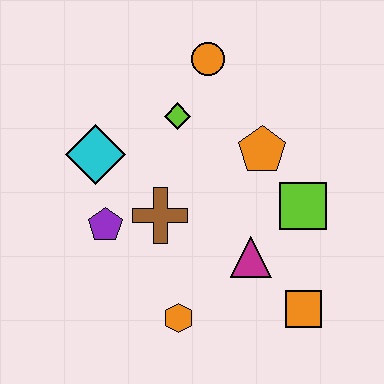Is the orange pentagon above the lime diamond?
No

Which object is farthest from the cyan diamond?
The orange square is farthest from the cyan diamond.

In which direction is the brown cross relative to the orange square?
The brown cross is to the left of the orange square.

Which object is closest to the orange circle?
The lime diamond is closest to the orange circle.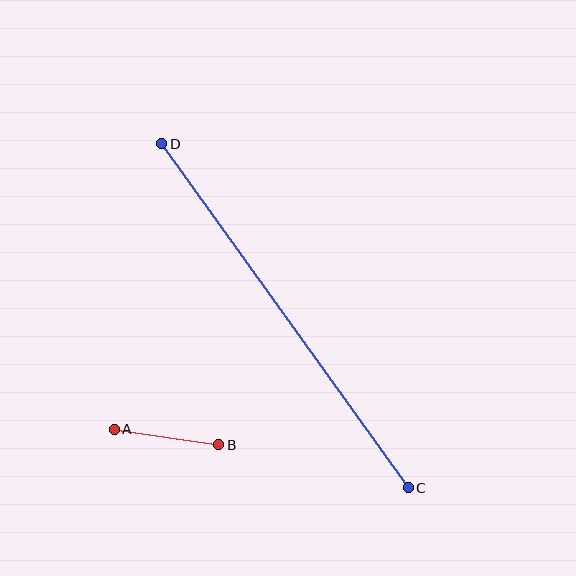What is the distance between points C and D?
The distance is approximately 423 pixels.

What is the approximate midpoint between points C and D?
The midpoint is at approximately (285, 316) pixels.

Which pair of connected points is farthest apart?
Points C and D are farthest apart.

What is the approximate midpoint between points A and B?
The midpoint is at approximately (167, 437) pixels.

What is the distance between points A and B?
The distance is approximately 106 pixels.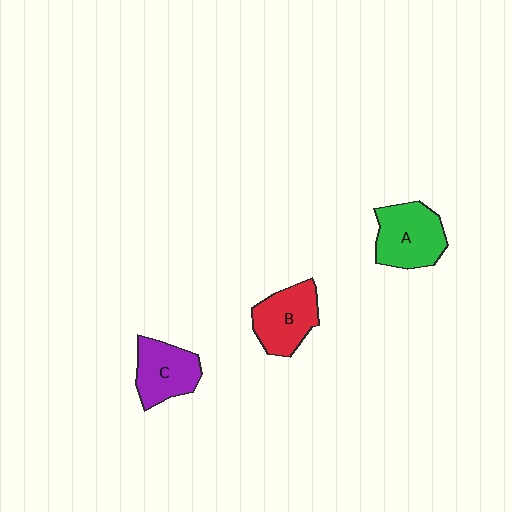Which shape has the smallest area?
Shape C (purple).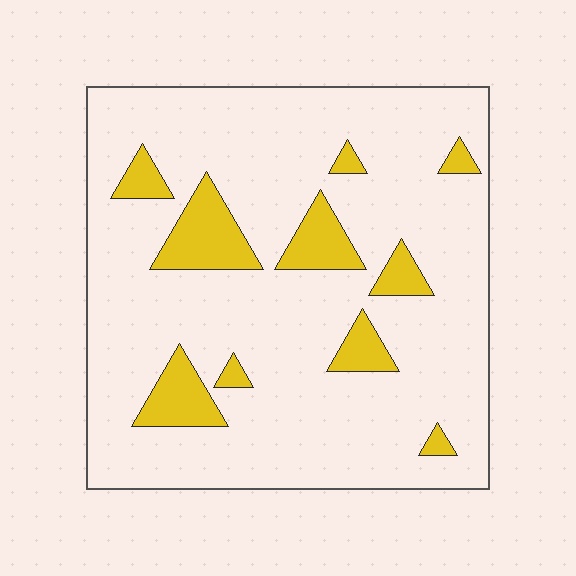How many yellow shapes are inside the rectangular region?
10.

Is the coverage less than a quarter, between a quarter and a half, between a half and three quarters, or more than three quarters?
Less than a quarter.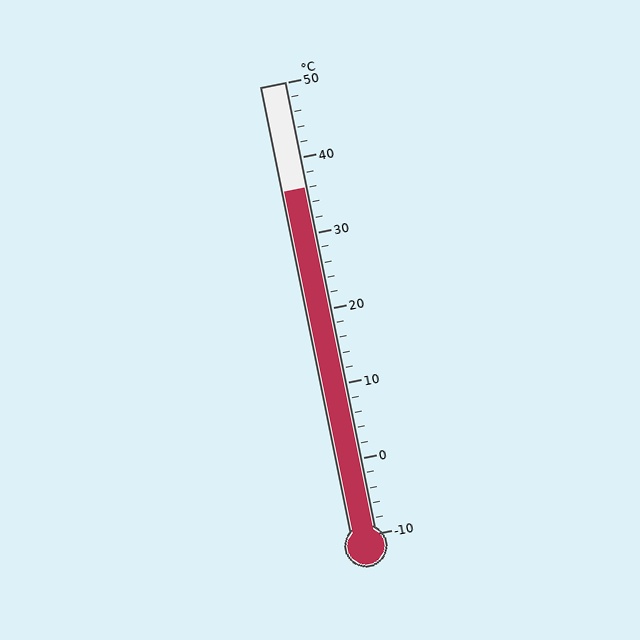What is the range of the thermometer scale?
The thermometer scale ranges from -10°C to 50°C.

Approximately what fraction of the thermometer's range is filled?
The thermometer is filled to approximately 75% of its range.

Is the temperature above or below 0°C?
The temperature is above 0°C.